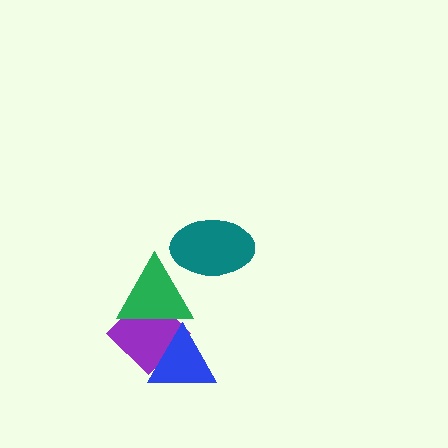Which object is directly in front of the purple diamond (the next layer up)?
The green triangle is directly in front of the purple diamond.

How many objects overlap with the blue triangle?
2 objects overlap with the blue triangle.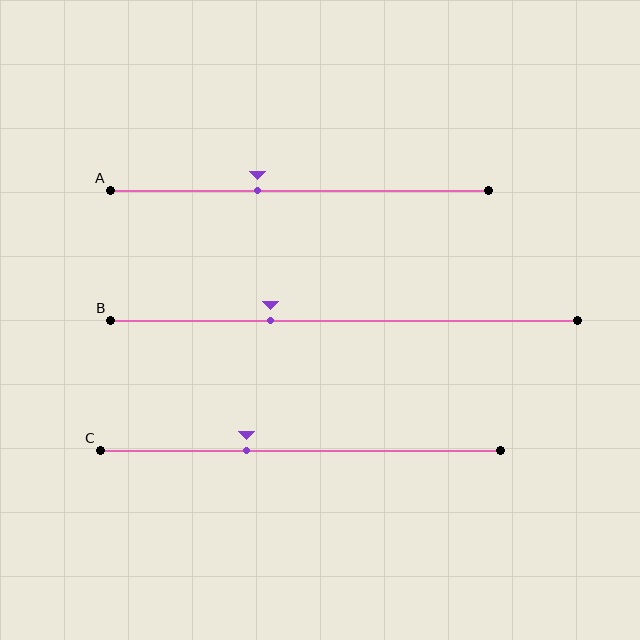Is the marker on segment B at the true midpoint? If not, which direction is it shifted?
No, the marker on segment B is shifted to the left by about 16% of the segment length.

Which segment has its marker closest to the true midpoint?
Segment A has its marker closest to the true midpoint.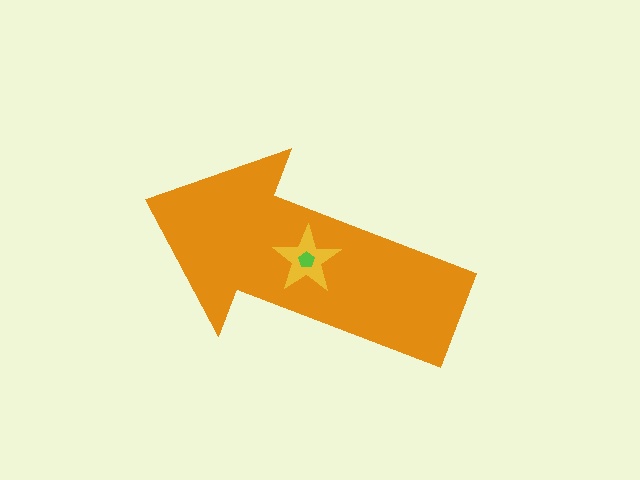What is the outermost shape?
The orange arrow.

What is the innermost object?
The lime pentagon.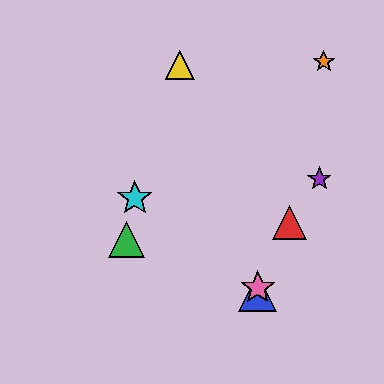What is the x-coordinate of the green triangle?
The green triangle is at x≈127.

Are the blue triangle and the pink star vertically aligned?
Yes, both are at x≈258.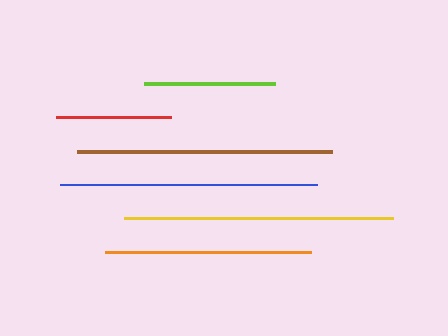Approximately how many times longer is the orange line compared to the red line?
The orange line is approximately 1.8 times the length of the red line.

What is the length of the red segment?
The red segment is approximately 116 pixels long.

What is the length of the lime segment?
The lime segment is approximately 131 pixels long.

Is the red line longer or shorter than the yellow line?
The yellow line is longer than the red line.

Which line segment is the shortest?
The red line is the shortest at approximately 116 pixels.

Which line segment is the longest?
The yellow line is the longest at approximately 269 pixels.